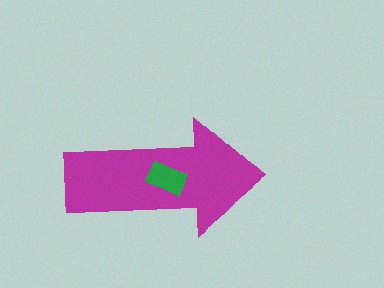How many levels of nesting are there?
2.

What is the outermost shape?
The magenta arrow.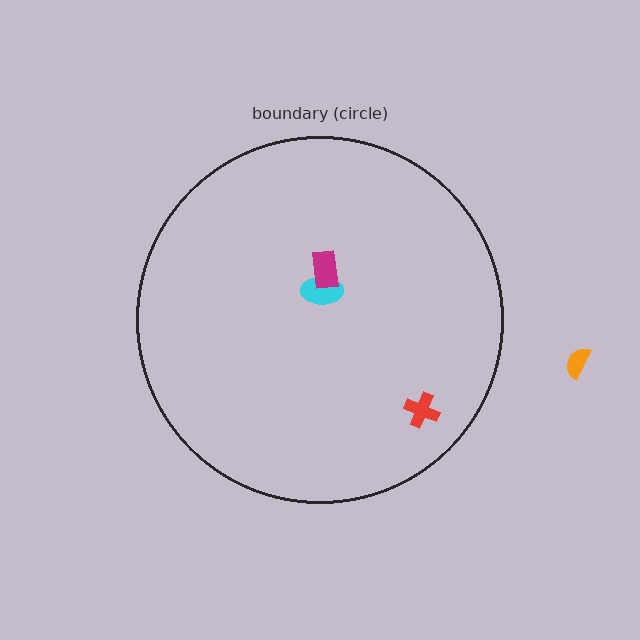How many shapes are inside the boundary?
3 inside, 1 outside.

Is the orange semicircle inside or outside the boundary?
Outside.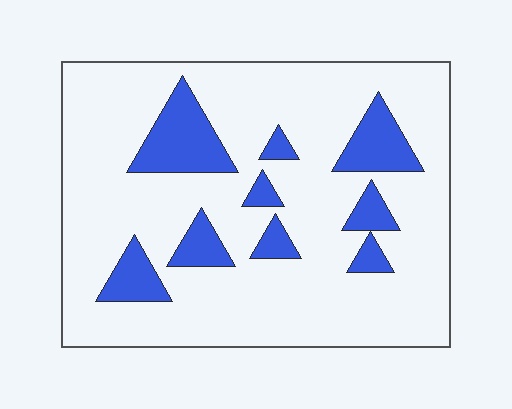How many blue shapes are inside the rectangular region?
9.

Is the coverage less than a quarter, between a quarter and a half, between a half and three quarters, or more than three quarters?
Less than a quarter.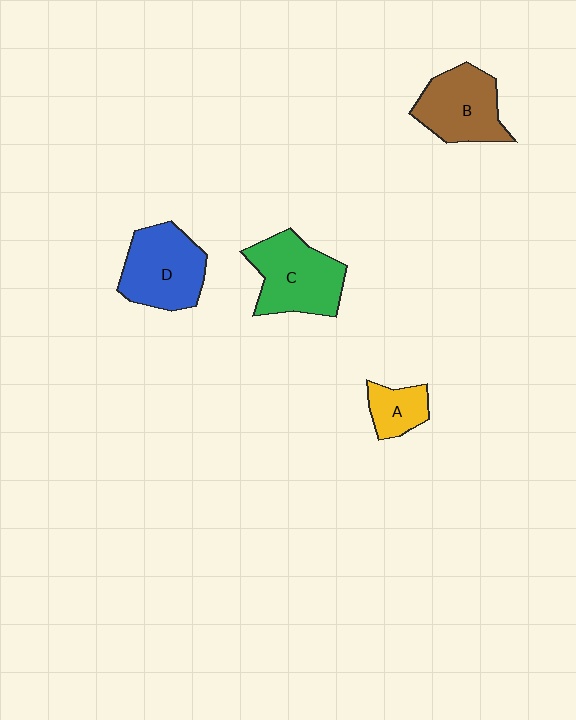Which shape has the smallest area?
Shape A (yellow).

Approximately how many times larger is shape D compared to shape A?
Approximately 2.2 times.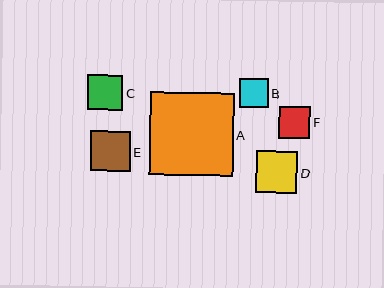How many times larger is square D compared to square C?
Square D is approximately 1.2 times the size of square C.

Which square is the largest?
Square A is the largest with a size of approximately 83 pixels.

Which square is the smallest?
Square B is the smallest with a size of approximately 29 pixels.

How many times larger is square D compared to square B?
Square D is approximately 1.4 times the size of square B.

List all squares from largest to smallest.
From largest to smallest: A, D, E, C, F, B.